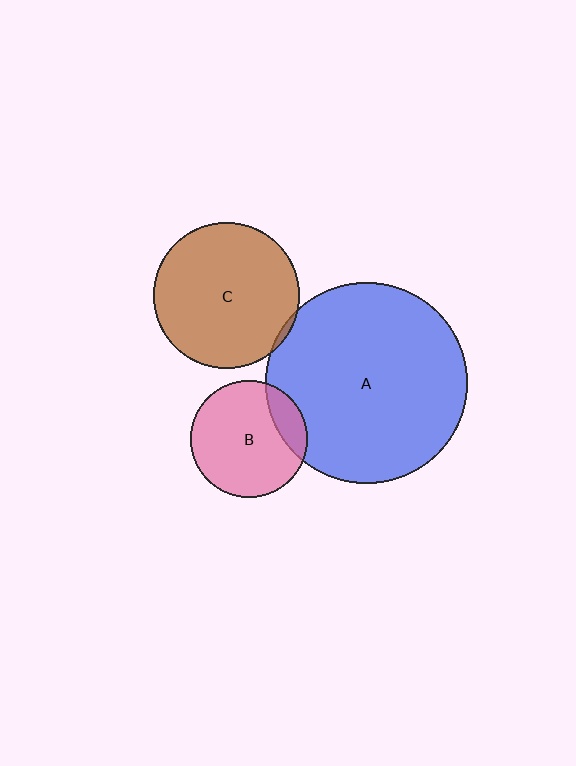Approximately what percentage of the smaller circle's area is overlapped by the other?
Approximately 15%.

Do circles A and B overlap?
Yes.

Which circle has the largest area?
Circle A (blue).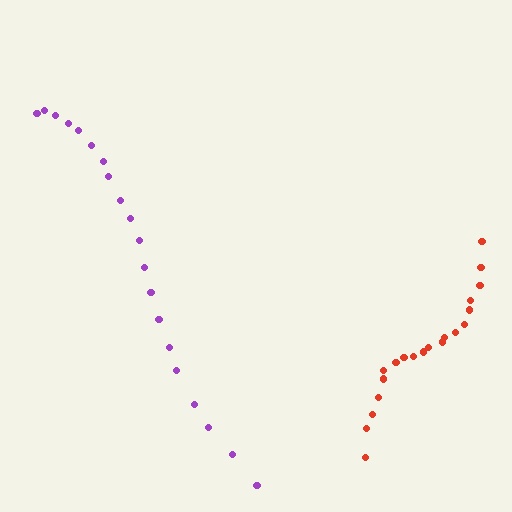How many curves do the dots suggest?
There are 2 distinct paths.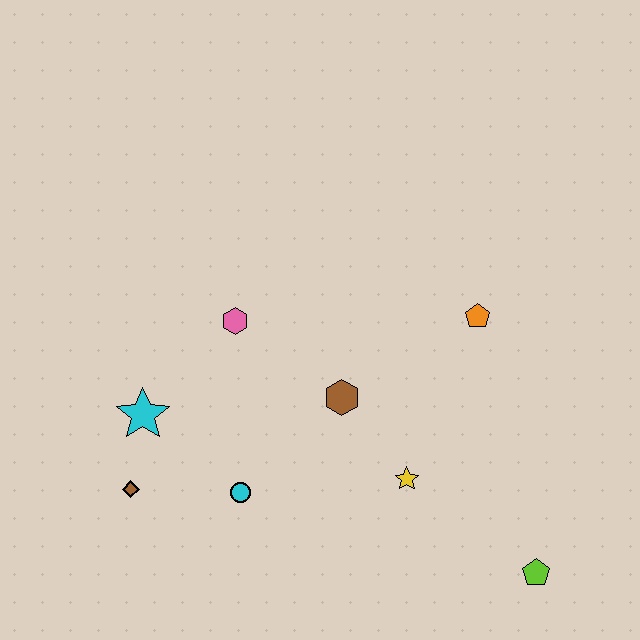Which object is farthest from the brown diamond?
The lime pentagon is farthest from the brown diamond.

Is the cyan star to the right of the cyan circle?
No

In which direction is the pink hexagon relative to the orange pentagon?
The pink hexagon is to the left of the orange pentagon.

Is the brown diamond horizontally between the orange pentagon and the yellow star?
No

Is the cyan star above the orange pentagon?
No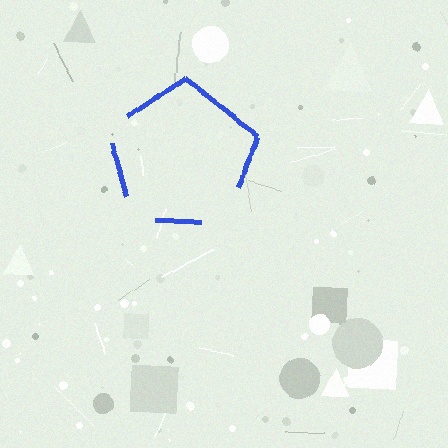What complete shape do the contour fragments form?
The contour fragments form a pentagon.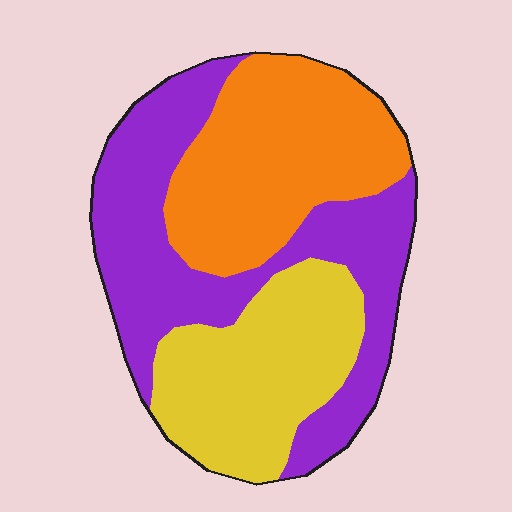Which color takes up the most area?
Purple, at roughly 40%.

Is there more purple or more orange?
Purple.